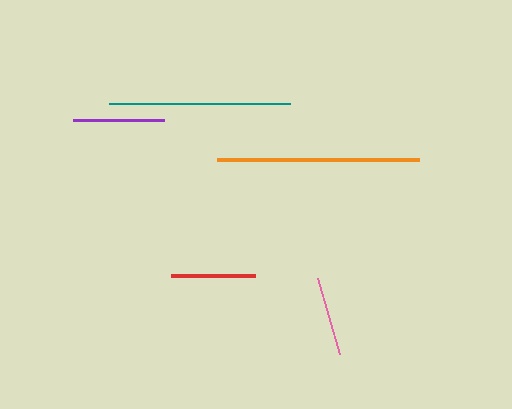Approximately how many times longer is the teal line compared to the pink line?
The teal line is approximately 2.3 times the length of the pink line.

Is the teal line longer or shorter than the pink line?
The teal line is longer than the pink line.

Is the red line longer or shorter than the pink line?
The red line is longer than the pink line.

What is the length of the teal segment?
The teal segment is approximately 180 pixels long.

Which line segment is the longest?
The orange line is the longest at approximately 202 pixels.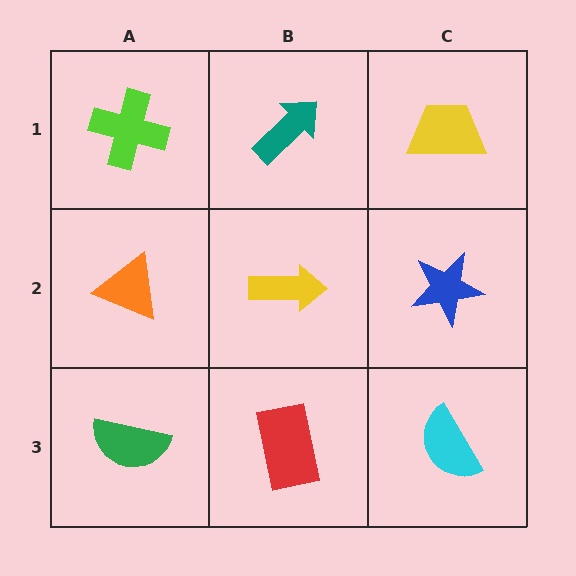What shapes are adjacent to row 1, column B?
A yellow arrow (row 2, column B), a lime cross (row 1, column A), a yellow trapezoid (row 1, column C).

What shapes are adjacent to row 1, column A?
An orange triangle (row 2, column A), a teal arrow (row 1, column B).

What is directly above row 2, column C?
A yellow trapezoid.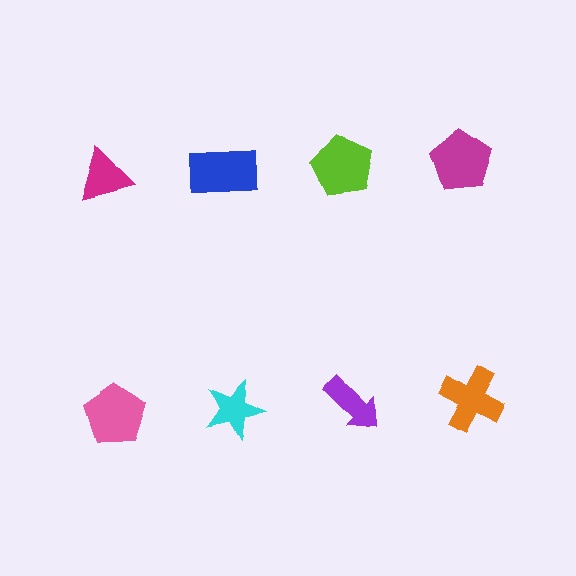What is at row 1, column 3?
A lime pentagon.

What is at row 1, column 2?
A blue rectangle.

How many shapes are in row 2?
4 shapes.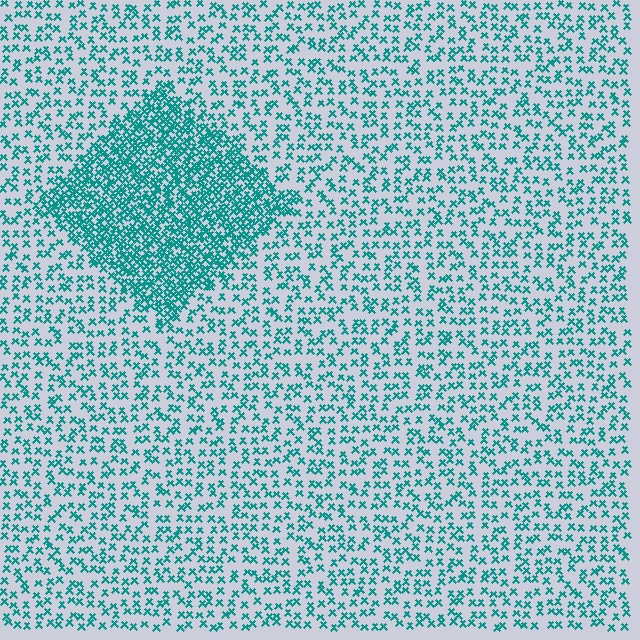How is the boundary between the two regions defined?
The boundary is defined by a change in element density (approximately 2.6x ratio). All elements are the same color, size, and shape.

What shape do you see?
I see a diamond.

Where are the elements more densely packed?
The elements are more densely packed inside the diamond boundary.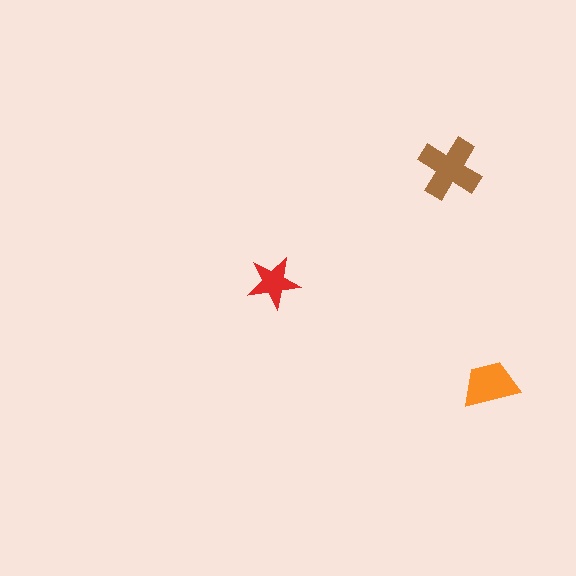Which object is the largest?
The brown cross.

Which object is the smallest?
The red star.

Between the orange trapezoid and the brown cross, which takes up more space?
The brown cross.